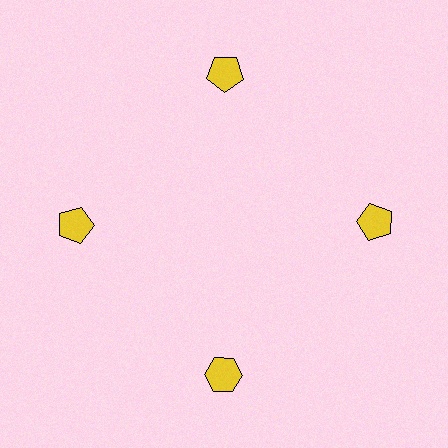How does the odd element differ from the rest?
It has a different shape: hexagon instead of pentagon.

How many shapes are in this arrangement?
There are 4 shapes arranged in a ring pattern.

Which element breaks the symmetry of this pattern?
The yellow hexagon at roughly the 6 o'clock position breaks the symmetry. All other shapes are yellow pentagons.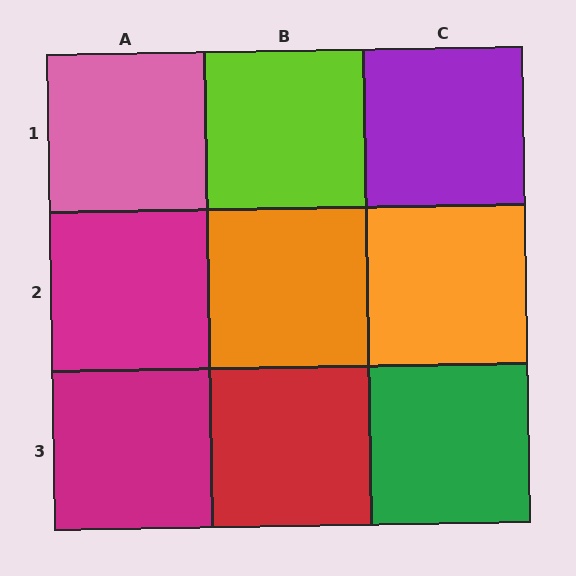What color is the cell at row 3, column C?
Green.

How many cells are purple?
1 cell is purple.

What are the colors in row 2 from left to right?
Magenta, orange, orange.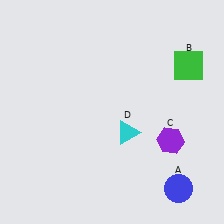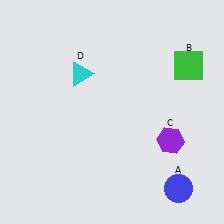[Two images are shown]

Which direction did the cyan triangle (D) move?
The cyan triangle (D) moved up.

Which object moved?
The cyan triangle (D) moved up.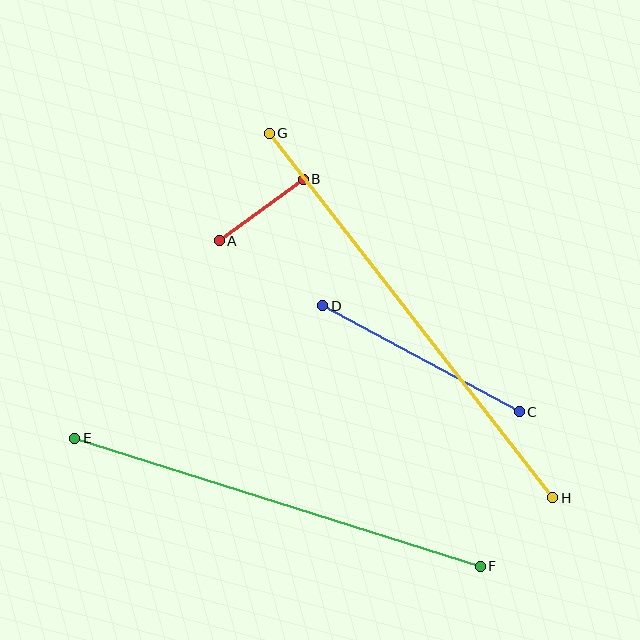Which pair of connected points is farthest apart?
Points G and H are farthest apart.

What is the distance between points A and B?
The distance is approximately 104 pixels.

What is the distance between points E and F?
The distance is approximately 425 pixels.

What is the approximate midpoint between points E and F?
The midpoint is at approximately (277, 502) pixels.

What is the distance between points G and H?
The distance is approximately 462 pixels.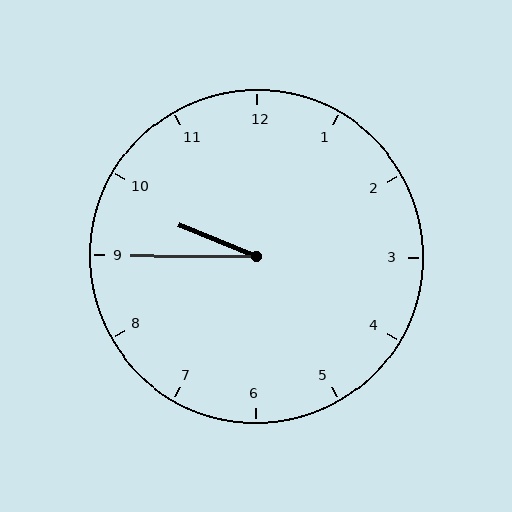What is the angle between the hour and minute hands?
Approximately 22 degrees.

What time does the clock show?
9:45.